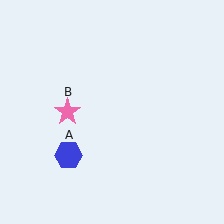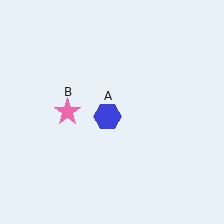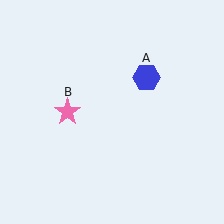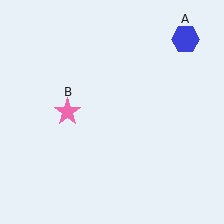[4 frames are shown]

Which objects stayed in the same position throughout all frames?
Pink star (object B) remained stationary.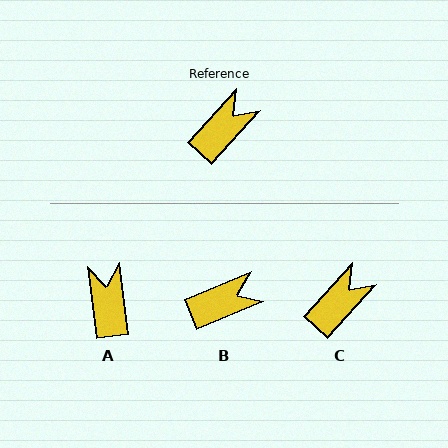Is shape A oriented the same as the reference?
No, it is off by about 49 degrees.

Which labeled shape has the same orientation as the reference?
C.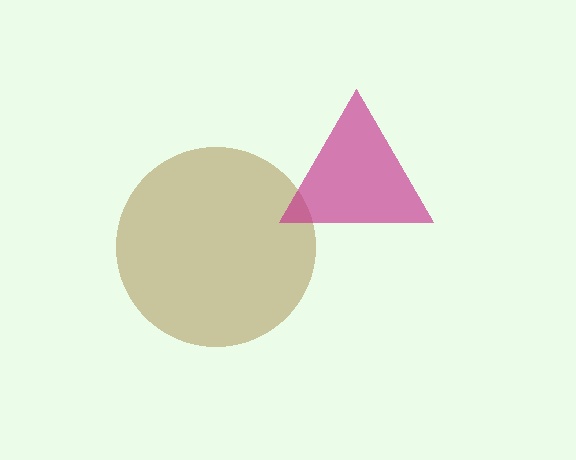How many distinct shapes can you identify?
There are 2 distinct shapes: a brown circle, a magenta triangle.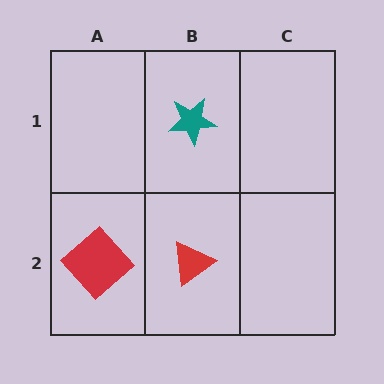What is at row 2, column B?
A red triangle.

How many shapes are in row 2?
2 shapes.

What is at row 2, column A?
A red diamond.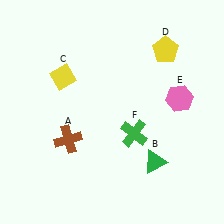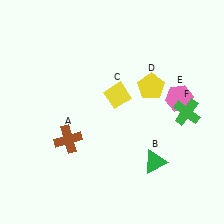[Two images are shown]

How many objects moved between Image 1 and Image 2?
3 objects moved between the two images.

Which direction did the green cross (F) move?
The green cross (F) moved right.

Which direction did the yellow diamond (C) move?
The yellow diamond (C) moved right.